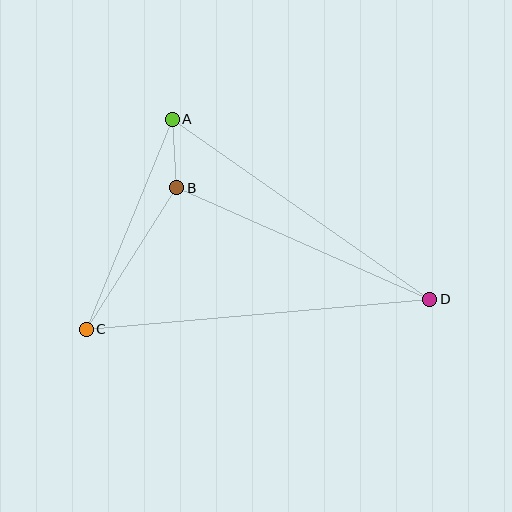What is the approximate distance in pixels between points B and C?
The distance between B and C is approximately 168 pixels.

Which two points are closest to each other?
Points A and B are closest to each other.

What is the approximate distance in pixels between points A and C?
The distance between A and C is approximately 227 pixels.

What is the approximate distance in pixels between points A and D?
The distance between A and D is approximately 314 pixels.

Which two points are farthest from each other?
Points C and D are farthest from each other.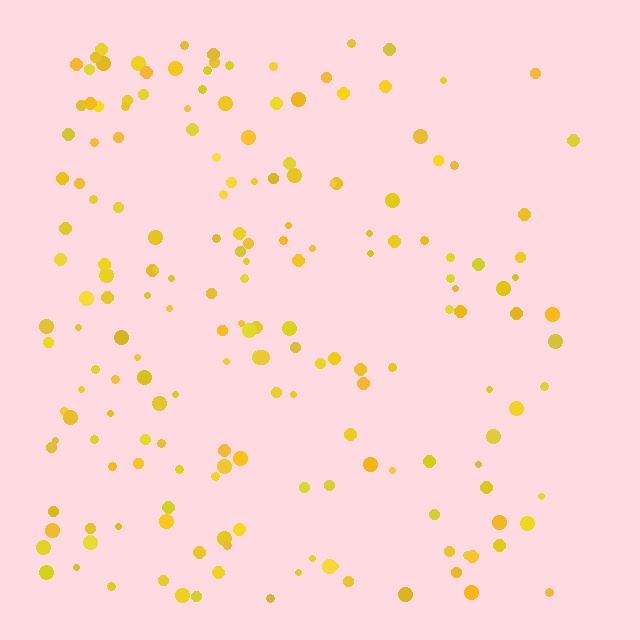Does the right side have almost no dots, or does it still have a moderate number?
Still a moderate number, just noticeably fewer than the left.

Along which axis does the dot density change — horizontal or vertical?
Horizontal.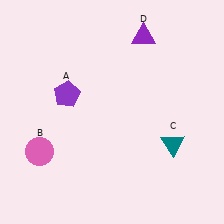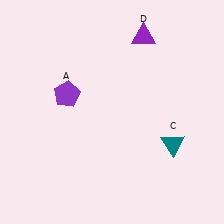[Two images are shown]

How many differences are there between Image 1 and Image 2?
There is 1 difference between the two images.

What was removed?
The pink circle (B) was removed in Image 2.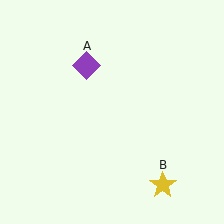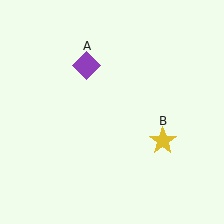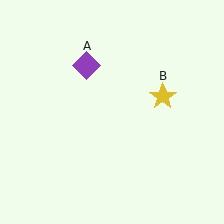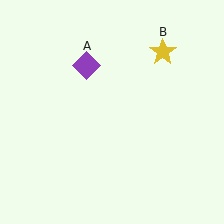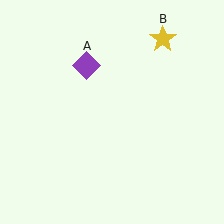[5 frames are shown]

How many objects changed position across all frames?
1 object changed position: yellow star (object B).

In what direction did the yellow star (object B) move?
The yellow star (object B) moved up.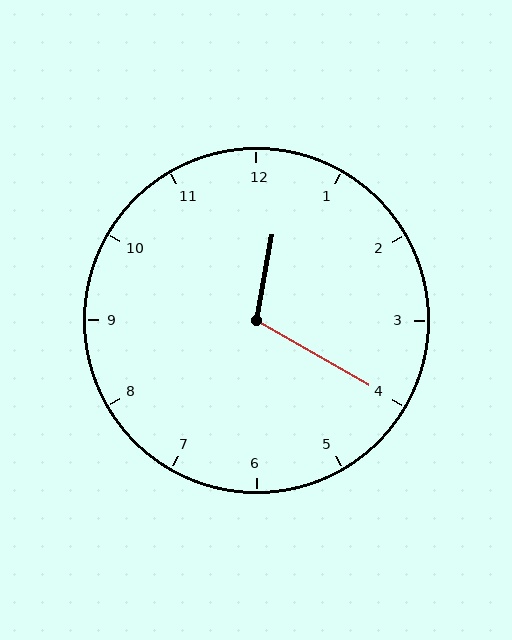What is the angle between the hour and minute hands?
Approximately 110 degrees.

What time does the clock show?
12:20.